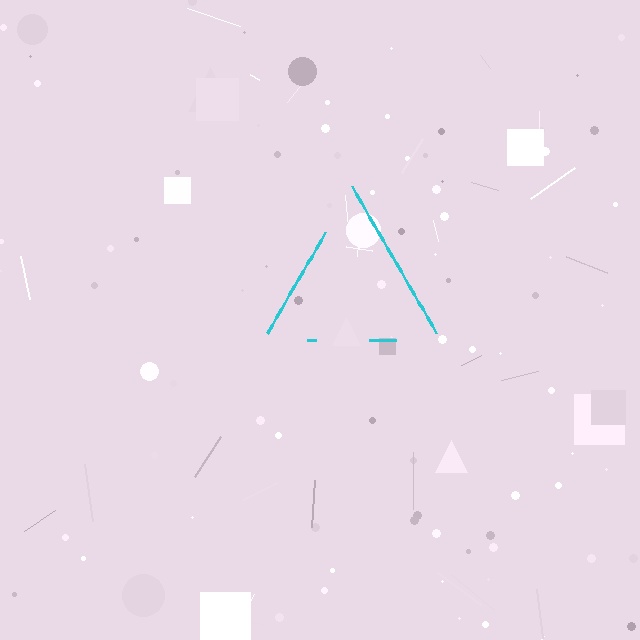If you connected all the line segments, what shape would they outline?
They would outline a triangle.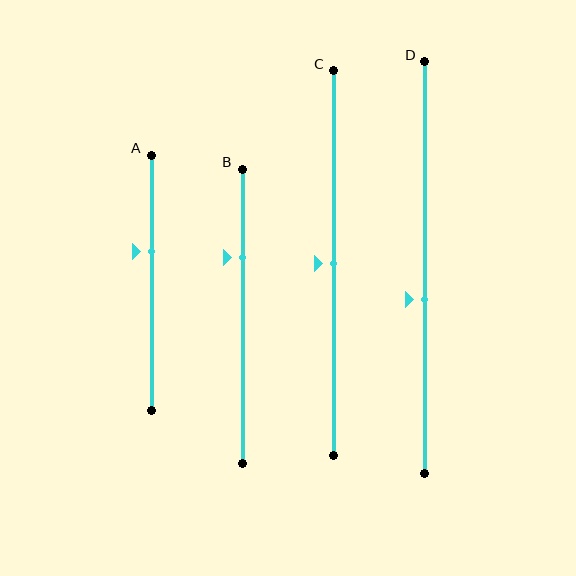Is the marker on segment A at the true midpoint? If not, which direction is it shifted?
No, the marker on segment A is shifted upward by about 12% of the segment length.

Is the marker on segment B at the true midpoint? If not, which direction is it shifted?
No, the marker on segment B is shifted upward by about 20% of the segment length.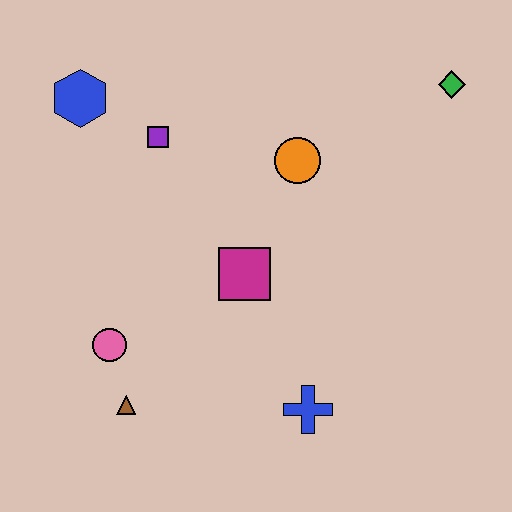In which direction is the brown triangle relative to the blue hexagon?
The brown triangle is below the blue hexagon.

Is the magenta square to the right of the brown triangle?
Yes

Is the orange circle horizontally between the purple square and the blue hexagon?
No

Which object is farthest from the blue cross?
The blue hexagon is farthest from the blue cross.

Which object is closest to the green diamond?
The orange circle is closest to the green diamond.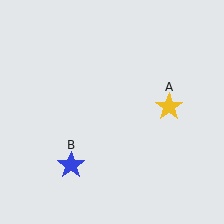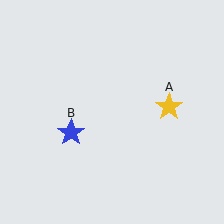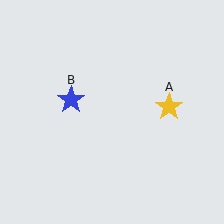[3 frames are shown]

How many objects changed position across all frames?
1 object changed position: blue star (object B).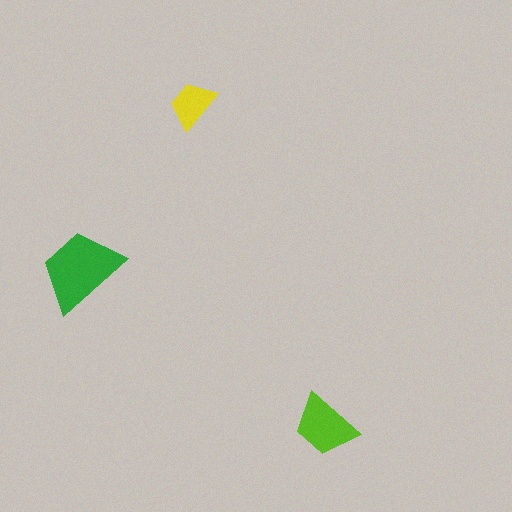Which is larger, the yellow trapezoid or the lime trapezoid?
The lime one.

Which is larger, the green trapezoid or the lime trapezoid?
The green one.